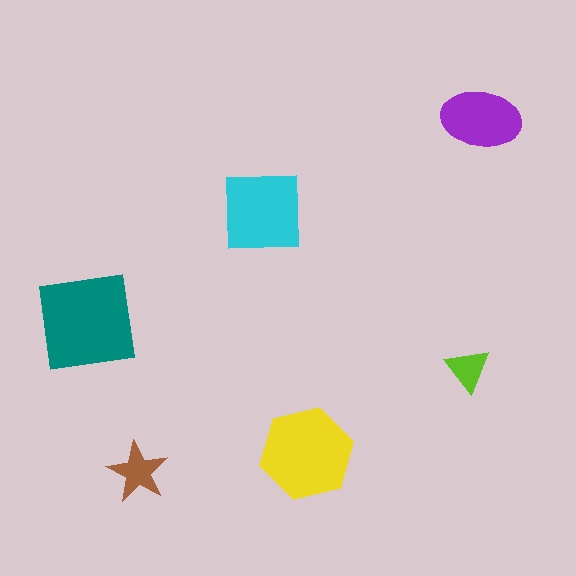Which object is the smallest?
The lime triangle.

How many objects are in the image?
There are 6 objects in the image.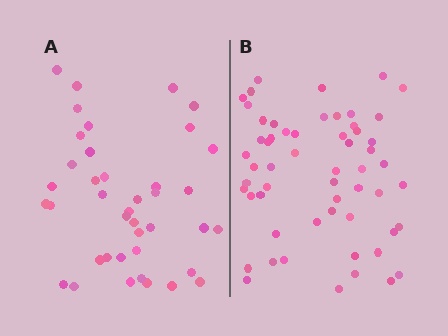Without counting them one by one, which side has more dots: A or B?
Region B (the right region) has more dots.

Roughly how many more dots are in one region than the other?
Region B has approximately 15 more dots than region A.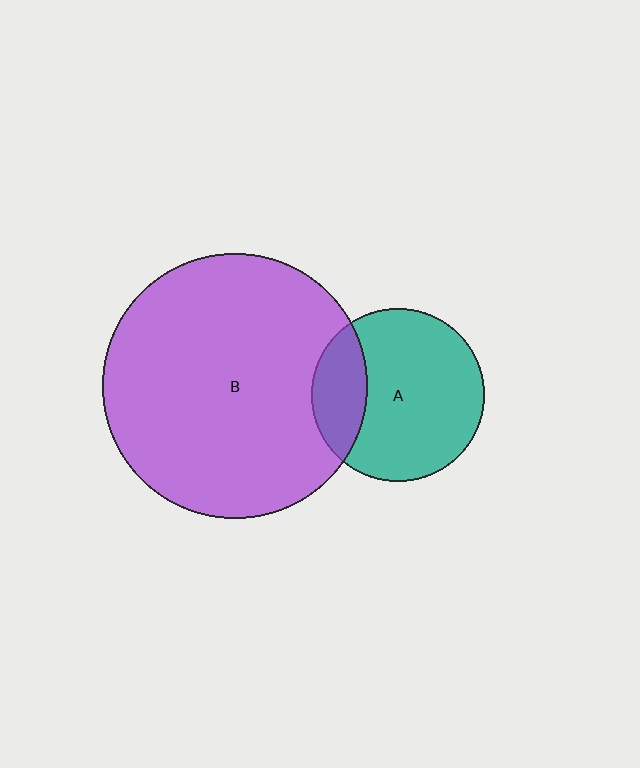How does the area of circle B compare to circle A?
Approximately 2.3 times.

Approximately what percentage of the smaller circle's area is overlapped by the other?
Approximately 25%.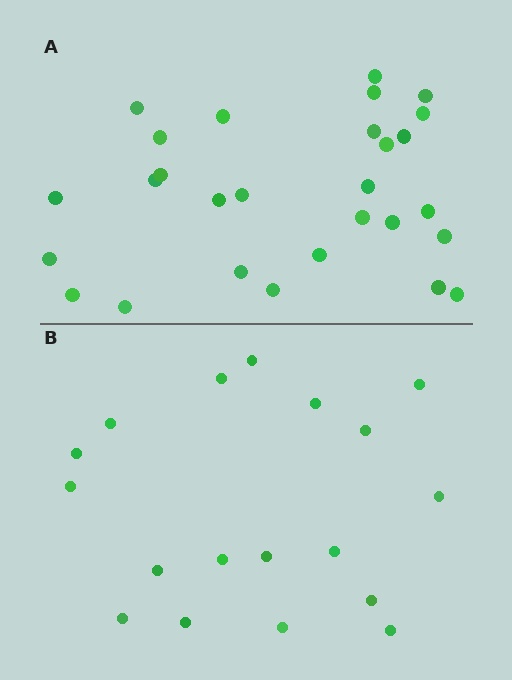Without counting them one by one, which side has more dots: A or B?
Region A (the top region) has more dots.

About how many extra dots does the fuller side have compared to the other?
Region A has roughly 10 or so more dots than region B.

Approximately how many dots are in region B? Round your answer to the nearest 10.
About 20 dots. (The exact count is 18, which rounds to 20.)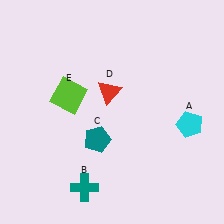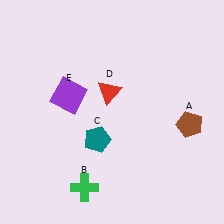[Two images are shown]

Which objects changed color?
A changed from cyan to brown. B changed from teal to green. E changed from lime to purple.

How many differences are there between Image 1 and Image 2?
There are 3 differences between the two images.